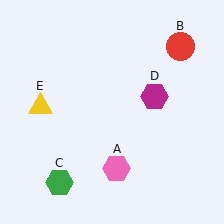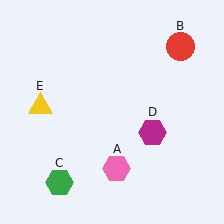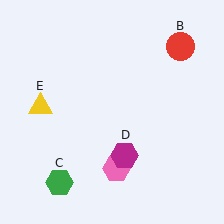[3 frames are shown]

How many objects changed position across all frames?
1 object changed position: magenta hexagon (object D).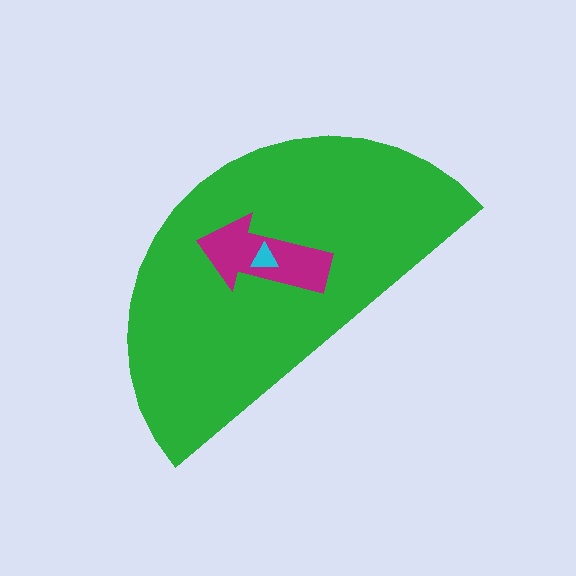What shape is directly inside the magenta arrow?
The cyan triangle.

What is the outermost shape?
The green semicircle.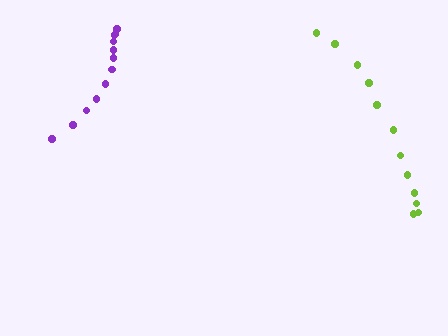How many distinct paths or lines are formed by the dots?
There are 2 distinct paths.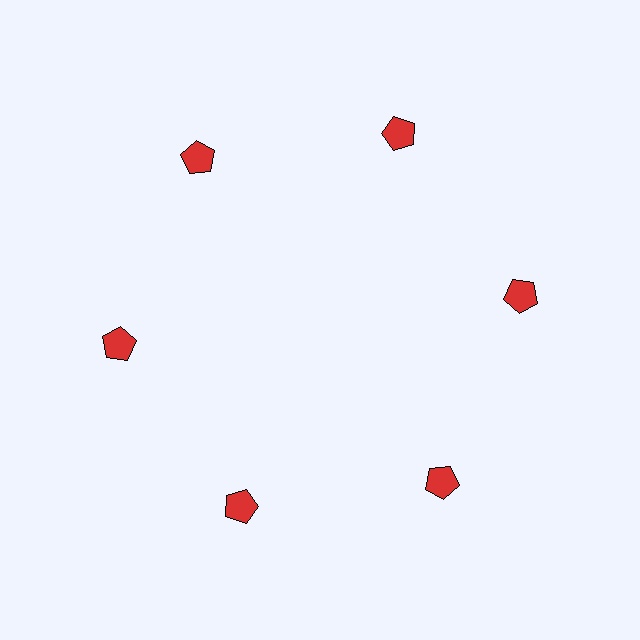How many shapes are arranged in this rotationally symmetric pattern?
There are 6 shapes, arranged in 6 groups of 1.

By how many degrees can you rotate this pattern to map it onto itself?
The pattern maps onto itself every 60 degrees of rotation.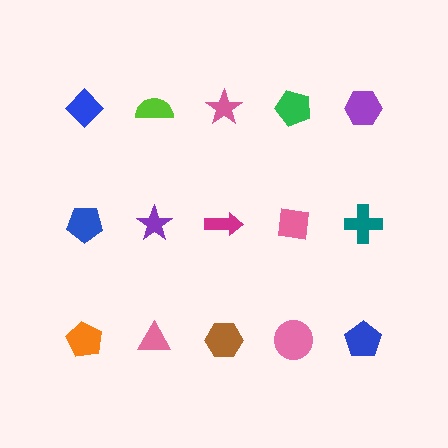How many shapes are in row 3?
5 shapes.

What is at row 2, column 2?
A purple star.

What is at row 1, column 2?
A lime semicircle.